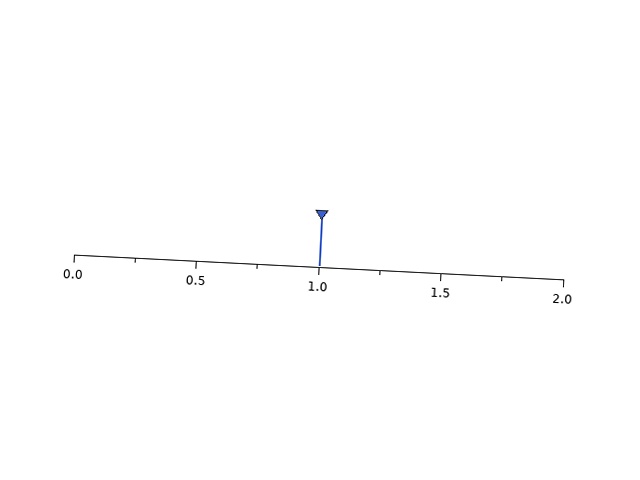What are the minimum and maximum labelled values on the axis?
The axis runs from 0.0 to 2.0.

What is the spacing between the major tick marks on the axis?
The major ticks are spaced 0.5 apart.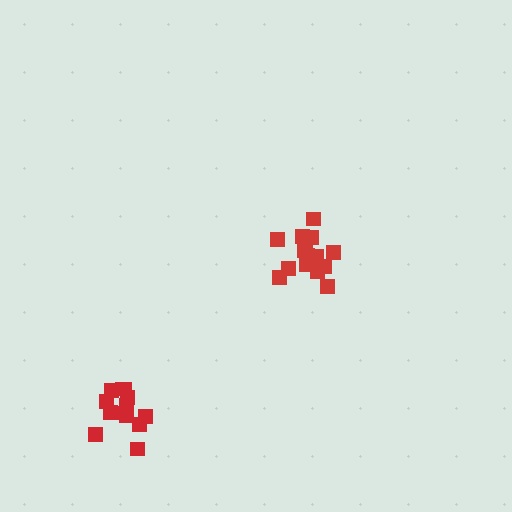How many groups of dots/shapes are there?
There are 2 groups.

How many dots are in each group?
Group 1: 18 dots, Group 2: 13 dots (31 total).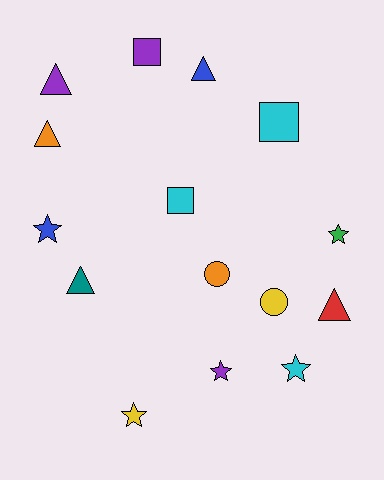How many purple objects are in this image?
There are 3 purple objects.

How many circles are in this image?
There are 2 circles.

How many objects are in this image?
There are 15 objects.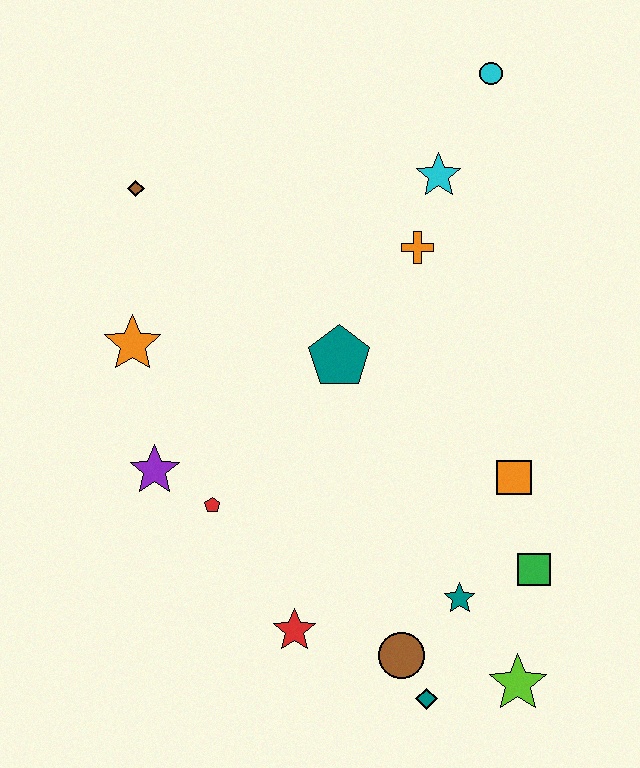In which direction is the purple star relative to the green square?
The purple star is to the left of the green square.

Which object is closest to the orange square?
The green square is closest to the orange square.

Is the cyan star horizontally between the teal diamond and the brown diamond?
No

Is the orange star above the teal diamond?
Yes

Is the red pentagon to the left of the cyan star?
Yes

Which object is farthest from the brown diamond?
The lime star is farthest from the brown diamond.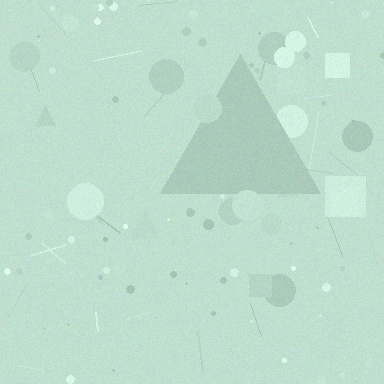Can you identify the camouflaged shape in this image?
The camouflaged shape is a triangle.